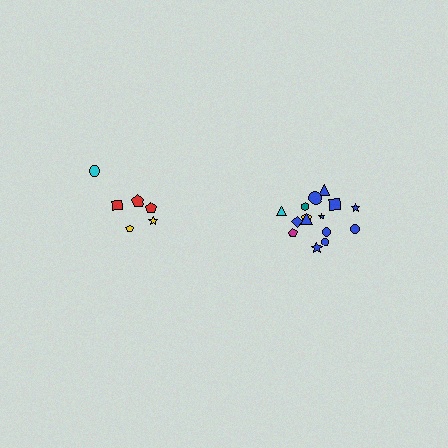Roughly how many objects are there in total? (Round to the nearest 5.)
Roughly 20 objects in total.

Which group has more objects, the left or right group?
The right group.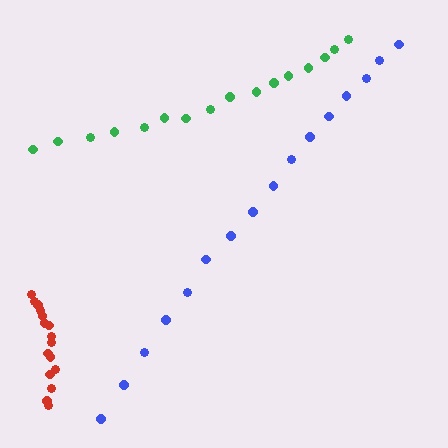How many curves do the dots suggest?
There are 3 distinct paths.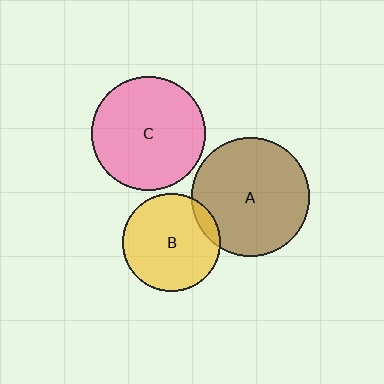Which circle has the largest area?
Circle A (brown).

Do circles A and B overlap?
Yes.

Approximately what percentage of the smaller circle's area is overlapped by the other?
Approximately 10%.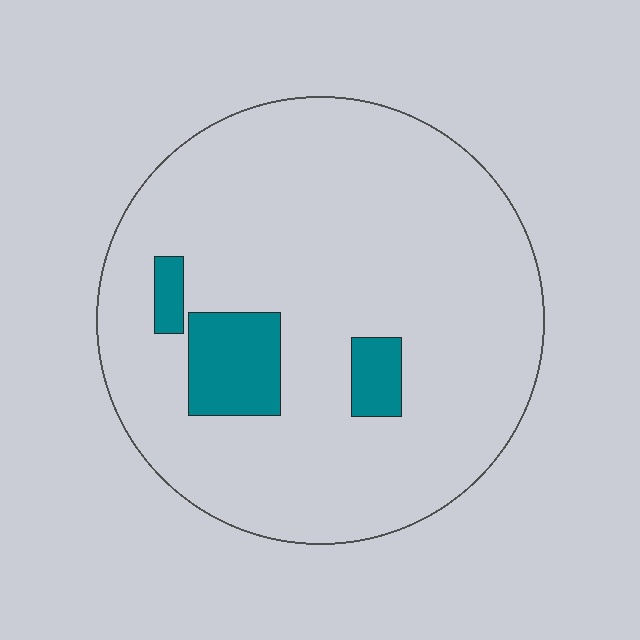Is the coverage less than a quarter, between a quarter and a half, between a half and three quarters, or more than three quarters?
Less than a quarter.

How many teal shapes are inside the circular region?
3.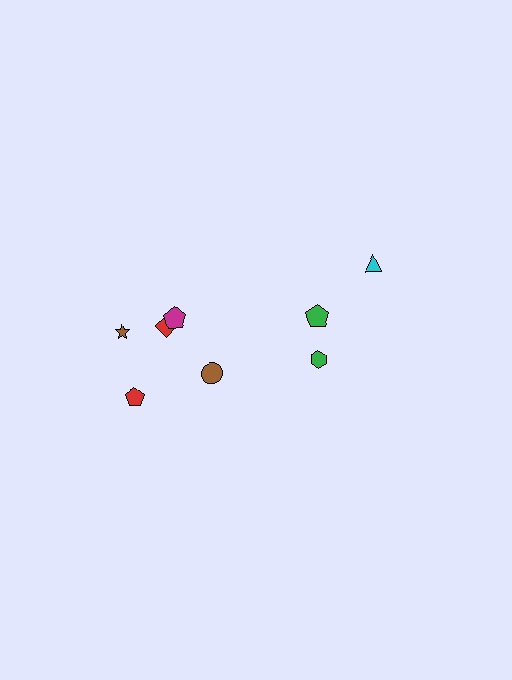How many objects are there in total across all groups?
There are 8 objects.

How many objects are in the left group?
There are 5 objects.